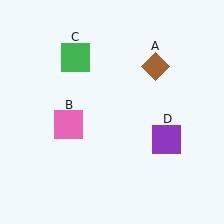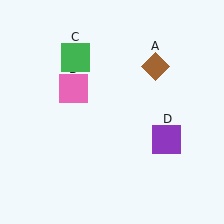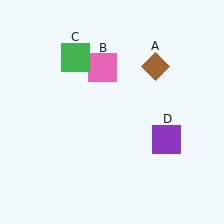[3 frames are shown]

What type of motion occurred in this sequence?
The pink square (object B) rotated clockwise around the center of the scene.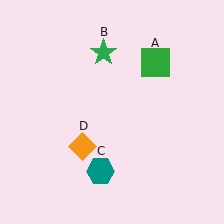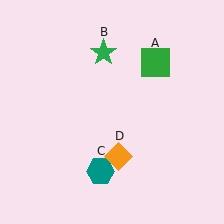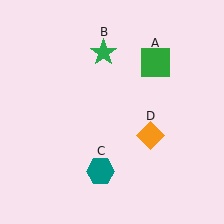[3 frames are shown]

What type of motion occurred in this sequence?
The orange diamond (object D) rotated counterclockwise around the center of the scene.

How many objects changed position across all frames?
1 object changed position: orange diamond (object D).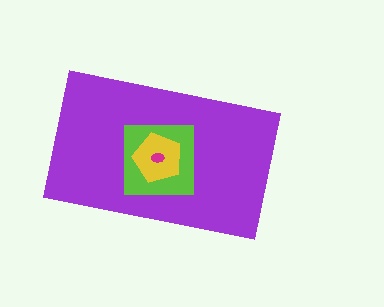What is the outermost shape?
The purple rectangle.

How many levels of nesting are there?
4.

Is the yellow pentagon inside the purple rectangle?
Yes.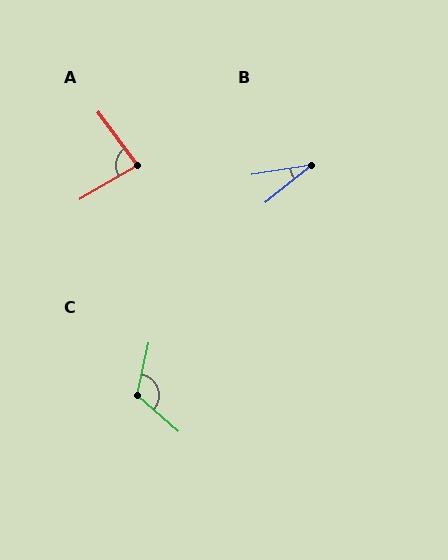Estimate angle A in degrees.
Approximately 83 degrees.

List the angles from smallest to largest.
B (29°), A (83°), C (119°).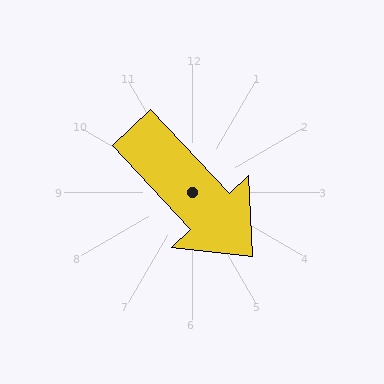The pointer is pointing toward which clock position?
Roughly 5 o'clock.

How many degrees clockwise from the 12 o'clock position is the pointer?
Approximately 137 degrees.